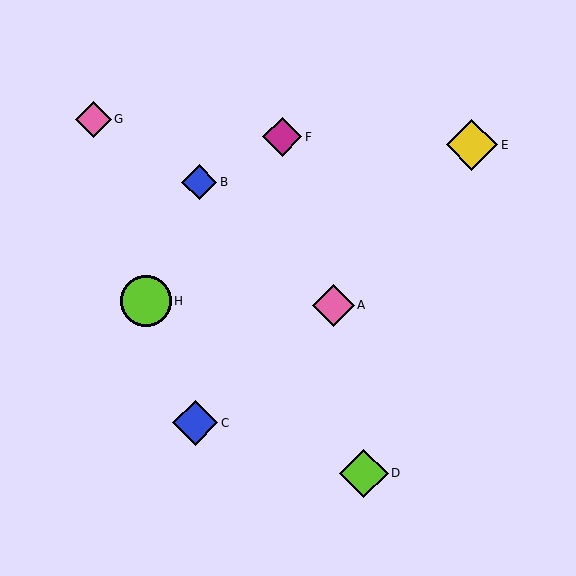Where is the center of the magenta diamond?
The center of the magenta diamond is at (282, 137).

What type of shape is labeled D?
Shape D is a lime diamond.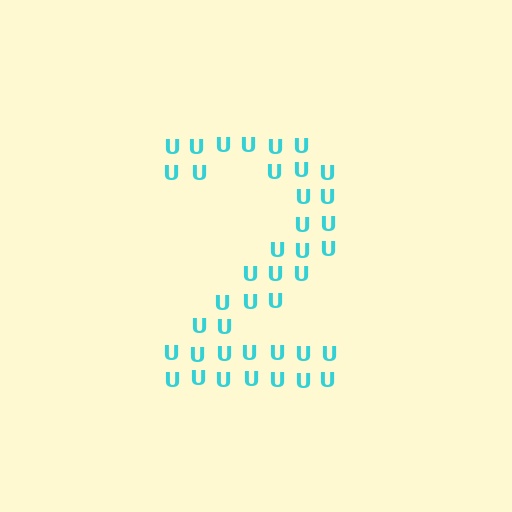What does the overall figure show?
The overall figure shows the digit 2.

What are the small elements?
The small elements are letter U's.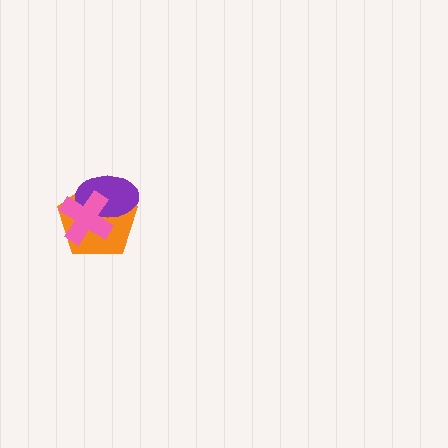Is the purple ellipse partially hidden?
Yes, it is partially covered by another shape.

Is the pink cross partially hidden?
No, no other shape covers it.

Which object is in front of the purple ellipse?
The pink cross is in front of the purple ellipse.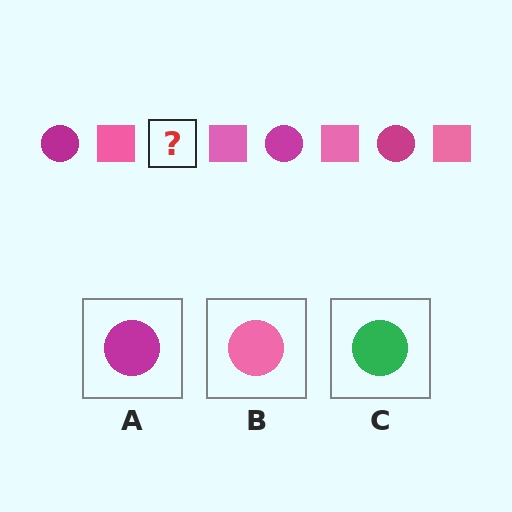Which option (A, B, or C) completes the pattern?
A.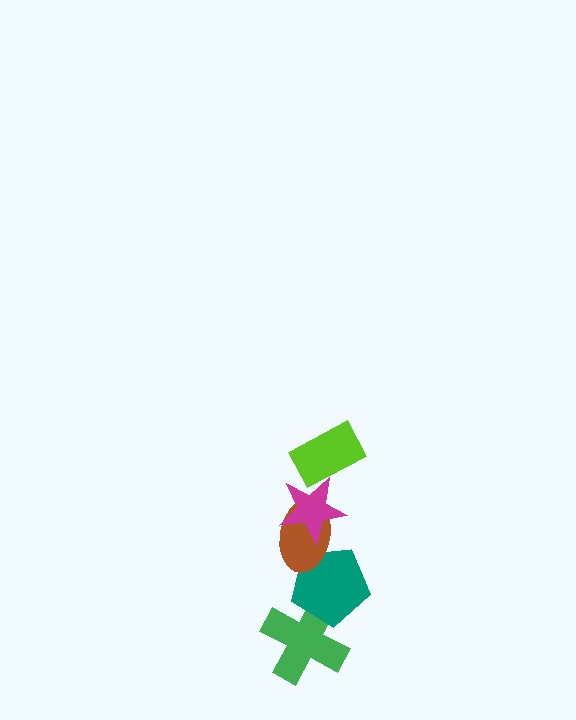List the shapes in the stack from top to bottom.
From top to bottom: the lime rectangle, the magenta star, the brown ellipse, the teal pentagon, the green cross.